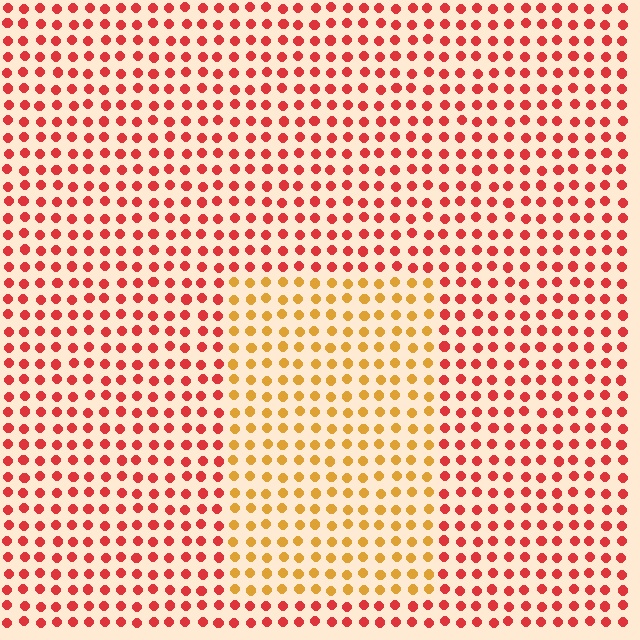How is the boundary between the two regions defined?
The boundary is defined purely by a slight shift in hue (about 42 degrees). Spacing, size, and orientation are identical on both sides.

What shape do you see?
I see a rectangle.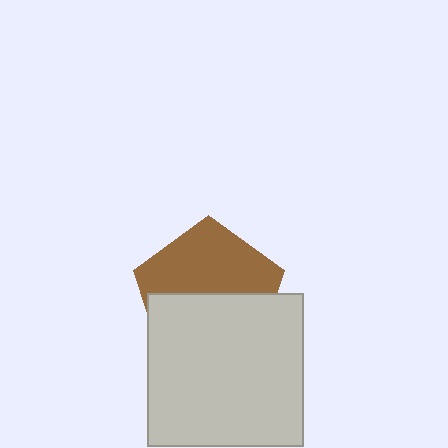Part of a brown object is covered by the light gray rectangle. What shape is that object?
It is a pentagon.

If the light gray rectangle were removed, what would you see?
You would see the complete brown pentagon.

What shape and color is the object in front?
The object in front is a light gray rectangle.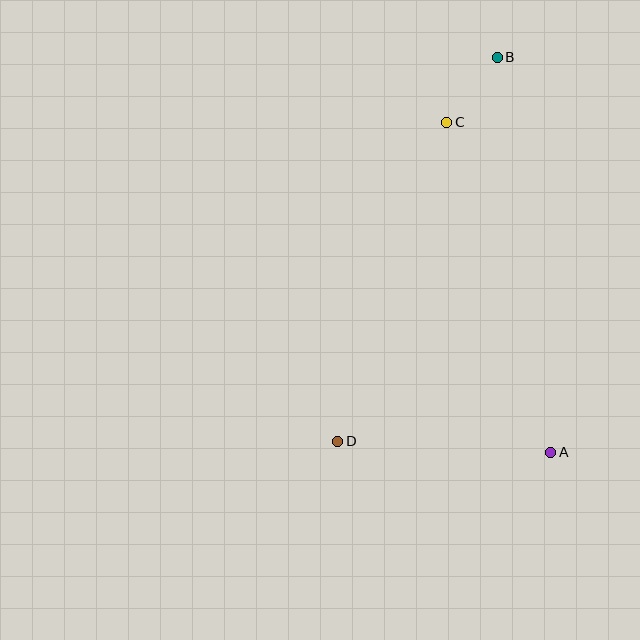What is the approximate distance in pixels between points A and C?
The distance between A and C is approximately 346 pixels.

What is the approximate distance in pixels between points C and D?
The distance between C and D is approximately 337 pixels.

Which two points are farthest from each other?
Points B and D are farthest from each other.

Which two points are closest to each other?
Points B and C are closest to each other.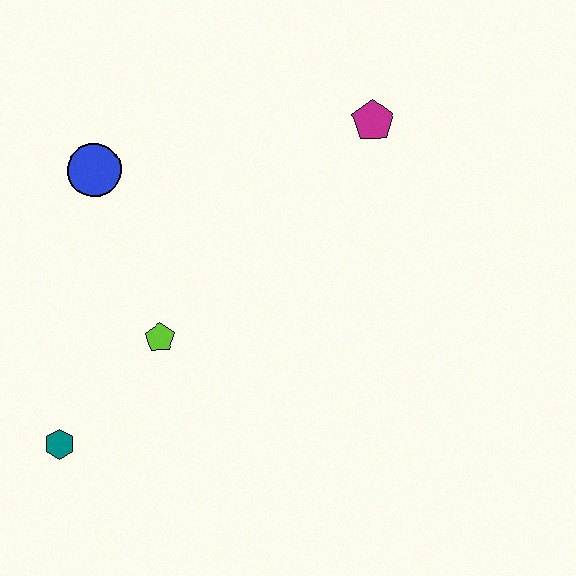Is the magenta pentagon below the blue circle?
No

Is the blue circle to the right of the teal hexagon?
Yes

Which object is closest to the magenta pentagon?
The blue circle is closest to the magenta pentagon.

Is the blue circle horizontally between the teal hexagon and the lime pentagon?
Yes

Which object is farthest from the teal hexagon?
The magenta pentagon is farthest from the teal hexagon.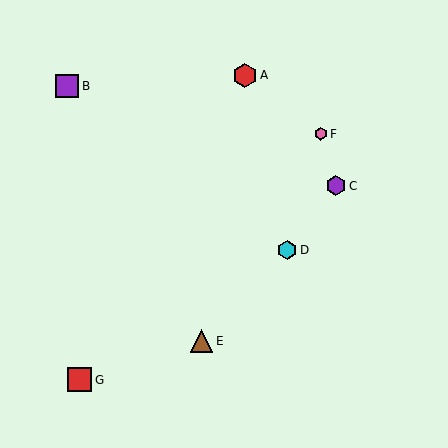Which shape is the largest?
The red square (labeled G) is the largest.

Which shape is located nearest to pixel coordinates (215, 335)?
The brown triangle (labeled E) at (202, 341) is nearest to that location.